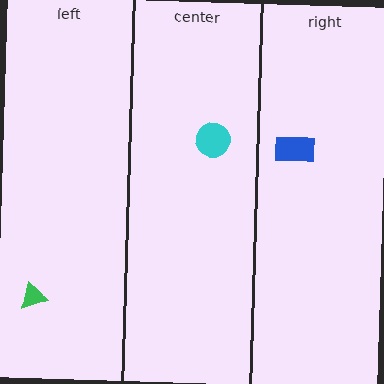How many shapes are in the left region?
1.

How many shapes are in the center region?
1.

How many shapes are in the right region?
1.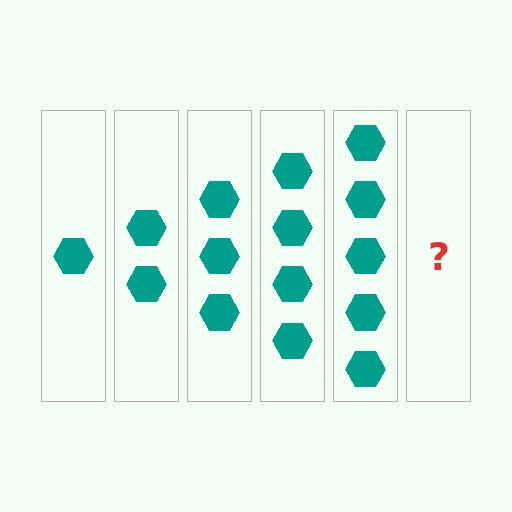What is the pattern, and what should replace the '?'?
The pattern is that each step adds one more hexagon. The '?' should be 6 hexagons.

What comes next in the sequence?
The next element should be 6 hexagons.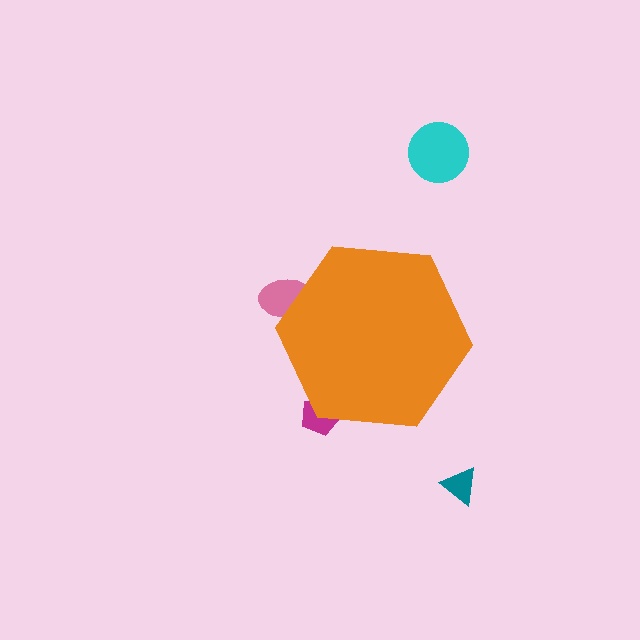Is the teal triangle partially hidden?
No, the teal triangle is fully visible.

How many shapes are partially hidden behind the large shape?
2 shapes are partially hidden.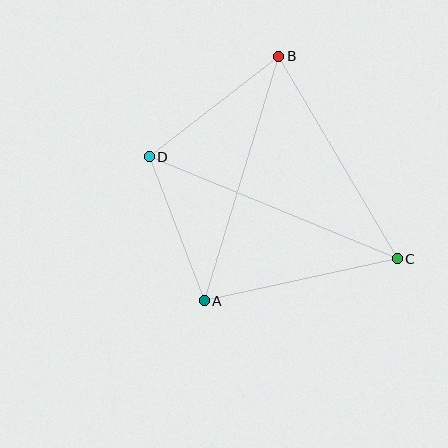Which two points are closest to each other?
Points A and D are closest to each other.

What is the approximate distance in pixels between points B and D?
The distance between B and D is approximately 164 pixels.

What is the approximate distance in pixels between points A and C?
The distance between A and C is approximately 198 pixels.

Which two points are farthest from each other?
Points C and D are farthest from each other.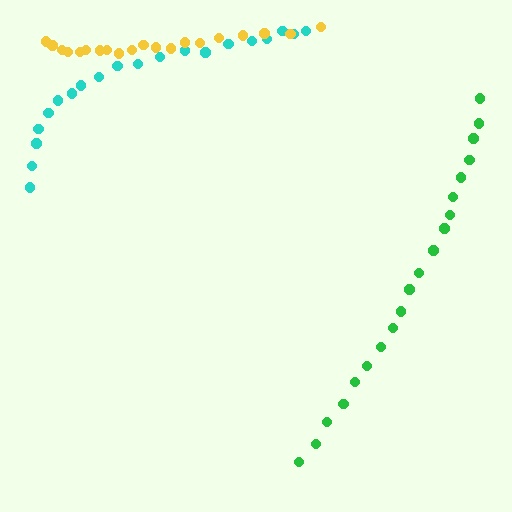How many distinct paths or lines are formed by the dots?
There are 3 distinct paths.